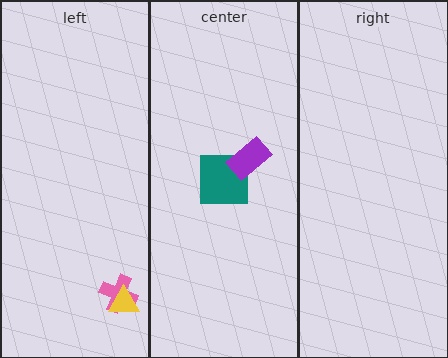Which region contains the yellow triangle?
The left region.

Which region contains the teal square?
The center region.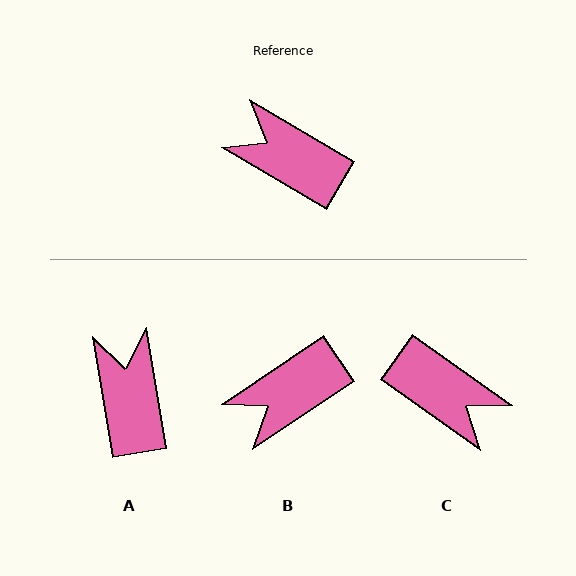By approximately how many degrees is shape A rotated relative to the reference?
Approximately 50 degrees clockwise.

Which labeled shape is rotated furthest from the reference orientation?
C, about 175 degrees away.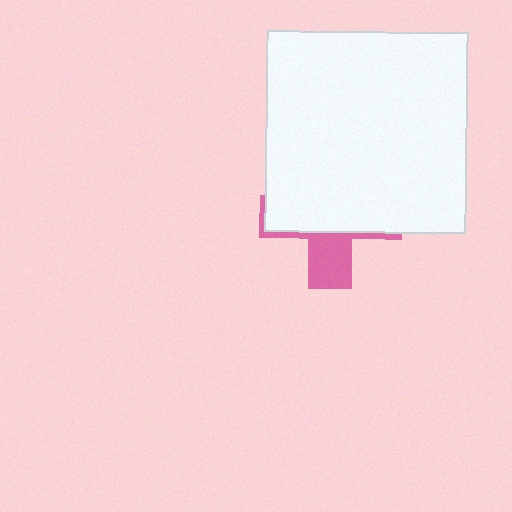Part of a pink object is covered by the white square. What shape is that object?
It is a cross.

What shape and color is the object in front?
The object in front is a white square.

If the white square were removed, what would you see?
You would see the complete pink cross.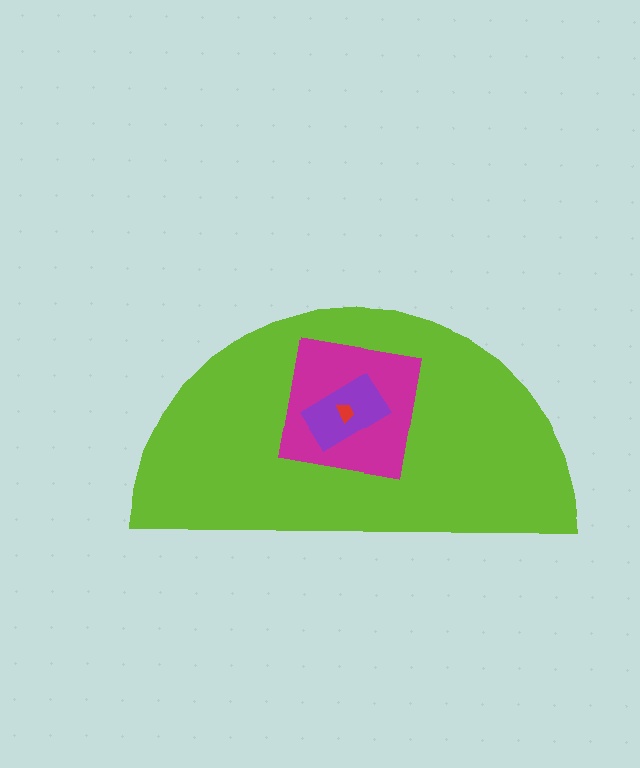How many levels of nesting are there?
4.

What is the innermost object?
The red trapezoid.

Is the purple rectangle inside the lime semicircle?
Yes.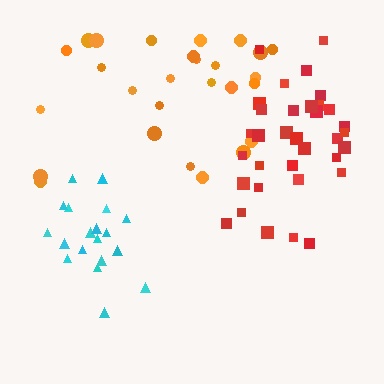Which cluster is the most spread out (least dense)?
Orange.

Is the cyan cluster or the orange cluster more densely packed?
Cyan.